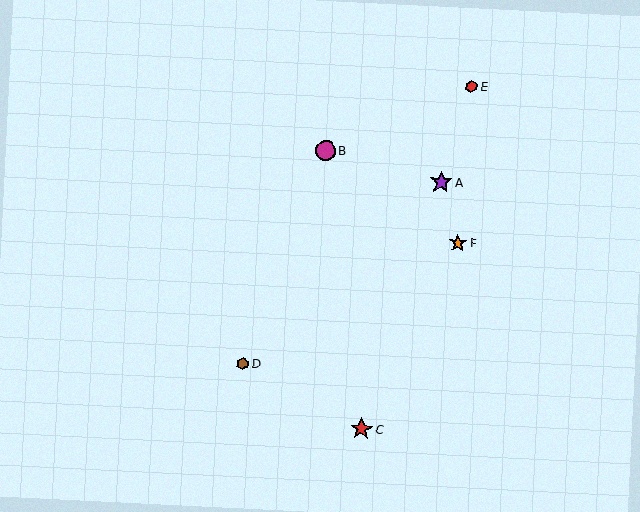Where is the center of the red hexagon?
The center of the red hexagon is at (471, 87).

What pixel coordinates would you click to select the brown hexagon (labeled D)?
Click at (243, 364) to select the brown hexagon D.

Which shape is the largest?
The red star (labeled C) is the largest.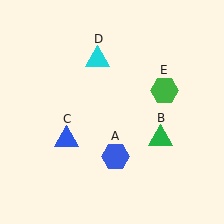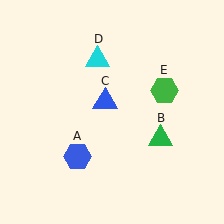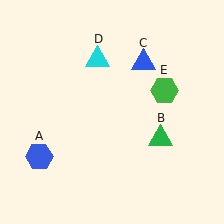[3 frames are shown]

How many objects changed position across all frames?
2 objects changed position: blue hexagon (object A), blue triangle (object C).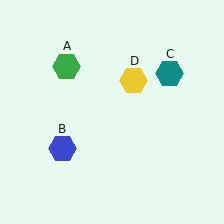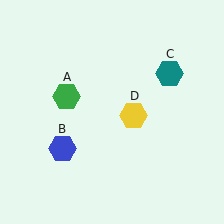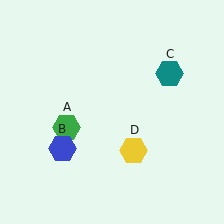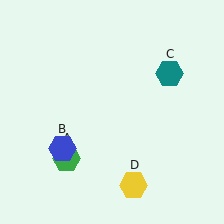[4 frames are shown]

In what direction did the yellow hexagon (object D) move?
The yellow hexagon (object D) moved down.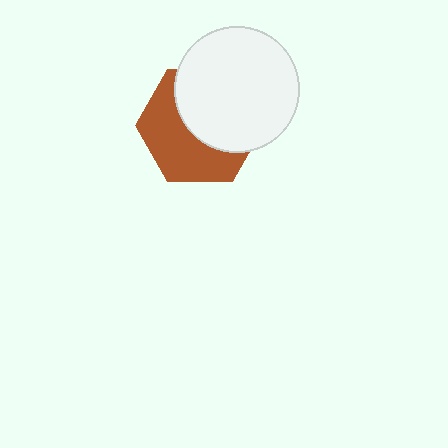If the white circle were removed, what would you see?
You would see the complete brown hexagon.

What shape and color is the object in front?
The object in front is a white circle.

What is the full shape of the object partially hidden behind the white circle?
The partially hidden object is a brown hexagon.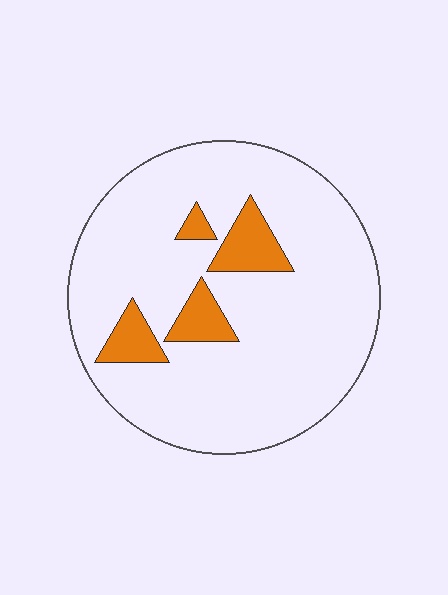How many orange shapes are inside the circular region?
4.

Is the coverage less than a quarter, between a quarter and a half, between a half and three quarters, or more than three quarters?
Less than a quarter.